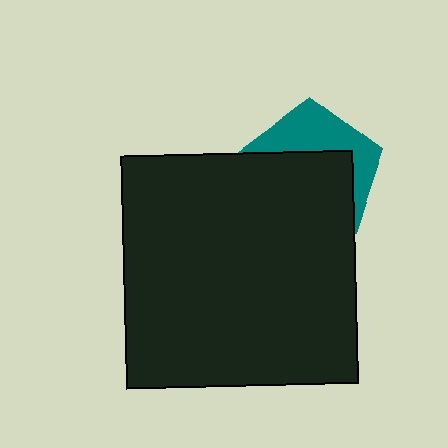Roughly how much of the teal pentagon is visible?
A small part of it is visible (roughly 38%).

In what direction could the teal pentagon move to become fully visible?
The teal pentagon could move up. That would shift it out from behind the black square entirely.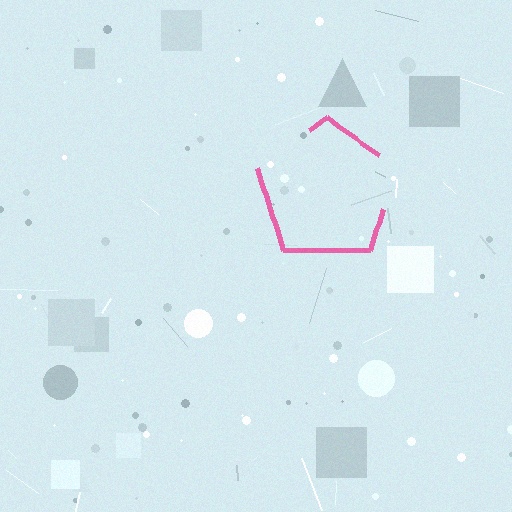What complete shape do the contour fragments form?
The contour fragments form a pentagon.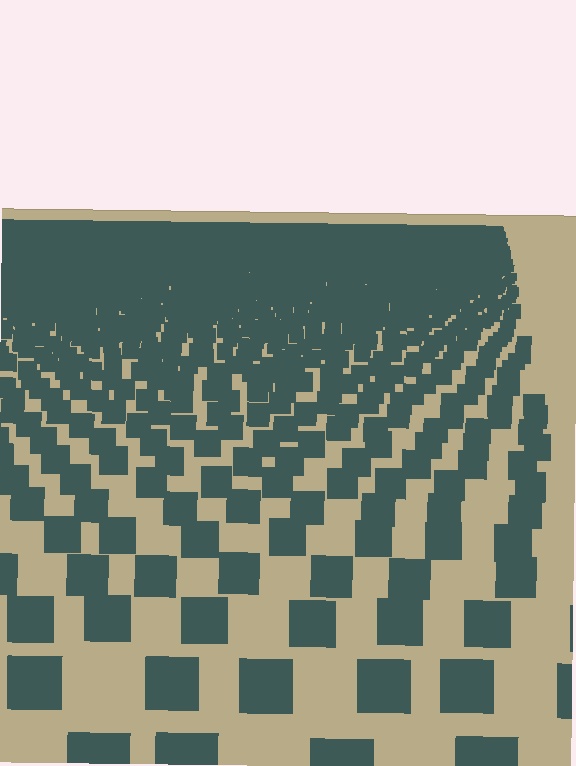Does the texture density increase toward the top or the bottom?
Density increases toward the top.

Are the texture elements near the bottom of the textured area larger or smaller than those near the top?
Larger. Near the bottom, elements are closer to the viewer and appear at a bigger on-screen size.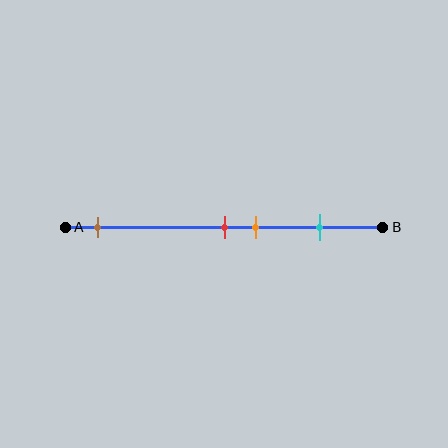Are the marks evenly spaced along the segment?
No, the marks are not evenly spaced.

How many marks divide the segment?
There are 4 marks dividing the segment.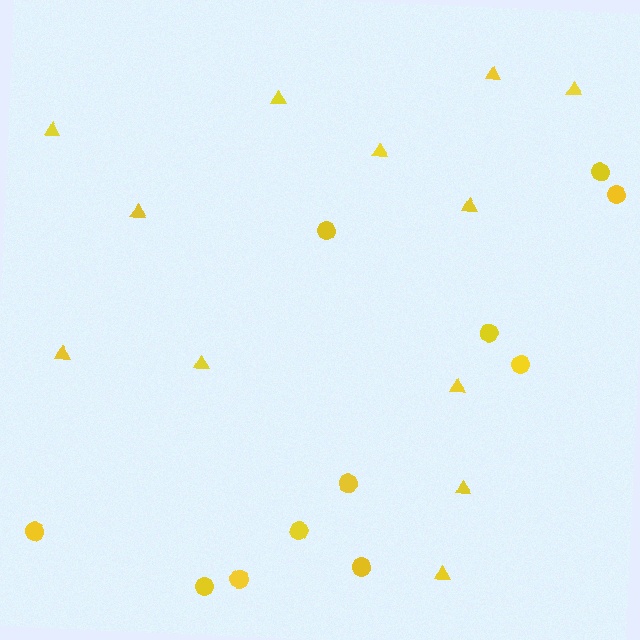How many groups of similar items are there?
There are 2 groups: one group of triangles (12) and one group of circles (11).